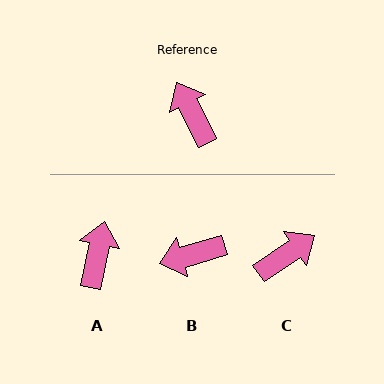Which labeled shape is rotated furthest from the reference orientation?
C, about 83 degrees away.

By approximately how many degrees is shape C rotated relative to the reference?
Approximately 83 degrees clockwise.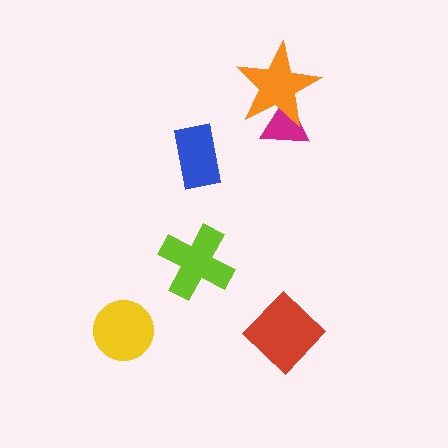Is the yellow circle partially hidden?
No, no other shape covers it.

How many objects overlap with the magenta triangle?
1 object overlaps with the magenta triangle.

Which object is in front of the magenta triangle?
The orange star is in front of the magenta triangle.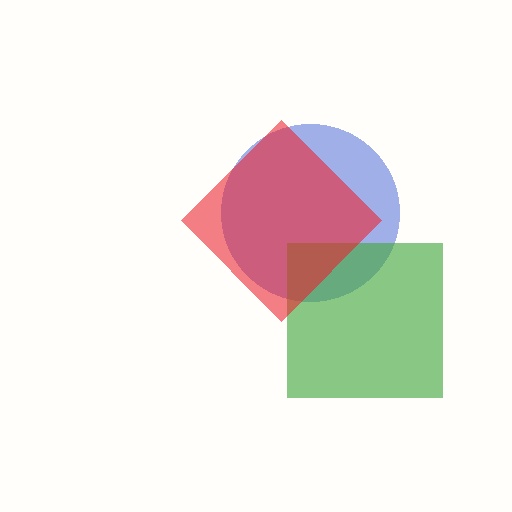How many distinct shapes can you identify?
There are 3 distinct shapes: a blue circle, a green square, a red diamond.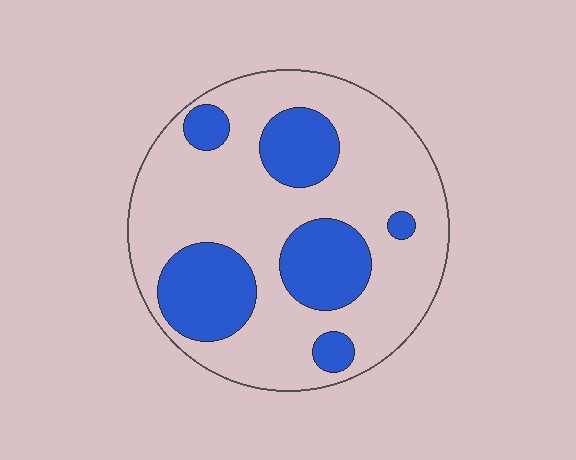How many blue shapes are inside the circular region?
6.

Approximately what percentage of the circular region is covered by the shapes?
Approximately 30%.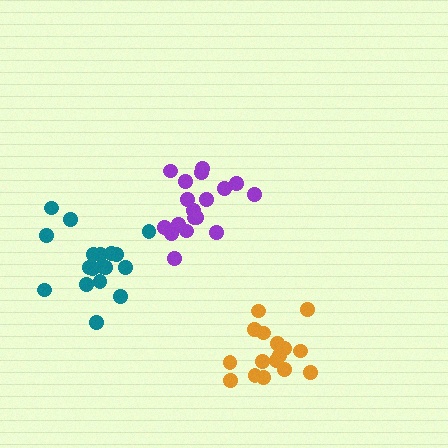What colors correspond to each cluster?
The clusters are colored: purple, orange, teal.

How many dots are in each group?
Group 1: 18 dots, Group 2: 16 dots, Group 3: 18 dots (52 total).